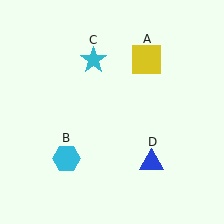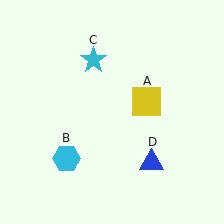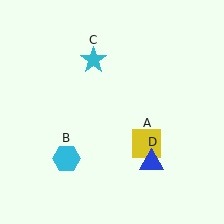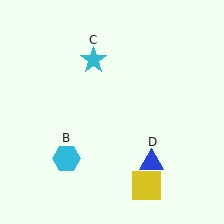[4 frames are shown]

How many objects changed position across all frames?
1 object changed position: yellow square (object A).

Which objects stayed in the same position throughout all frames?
Cyan hexagon (object B) and cyan star (object C) and blue triangle (object D) remained stationary.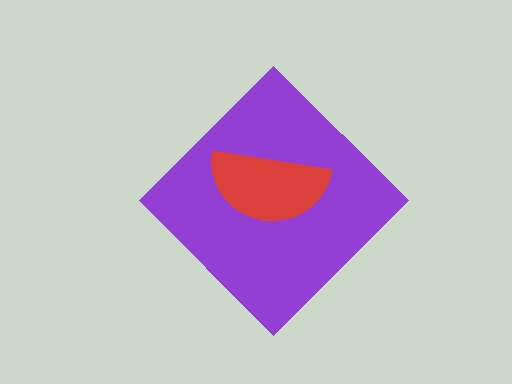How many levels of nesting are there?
2.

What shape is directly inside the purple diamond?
The red semicircle.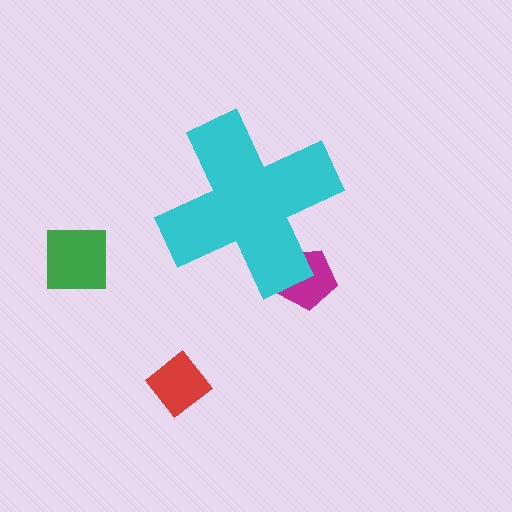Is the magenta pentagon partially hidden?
Yes, the magenta pentagon is partially hidden behind the cyan cross.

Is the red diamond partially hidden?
No, the red diamond is fully visible.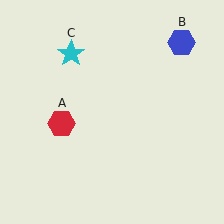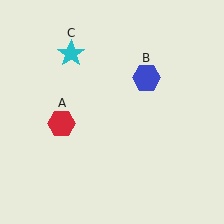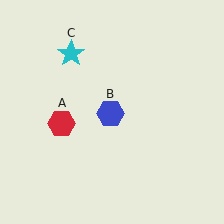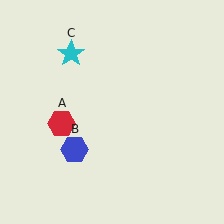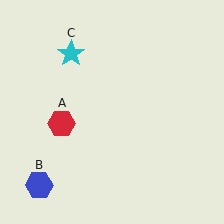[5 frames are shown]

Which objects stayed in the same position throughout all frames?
Red hexagon (object A) and cyan star (object C) remained stationary.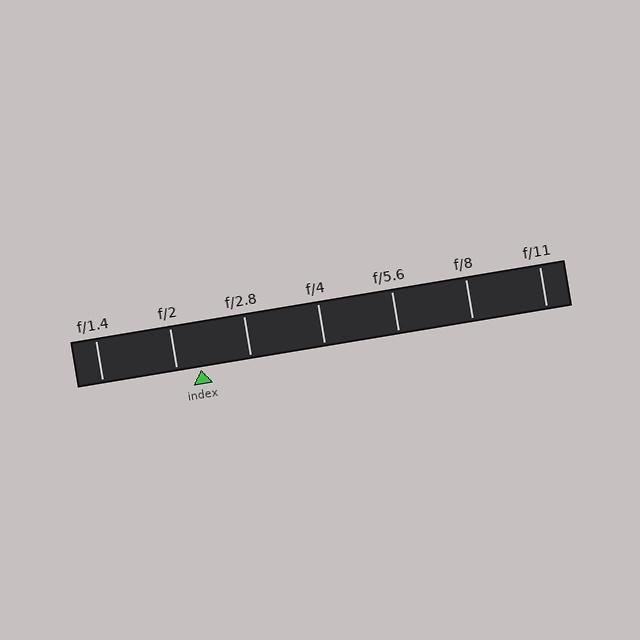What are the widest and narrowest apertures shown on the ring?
The widest aperture shown is f/1.4 and the narrowest is f/11.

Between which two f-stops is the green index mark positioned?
The index mark is between f/2 and f/2.8.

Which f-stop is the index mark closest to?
The index mark is closest to f/2.